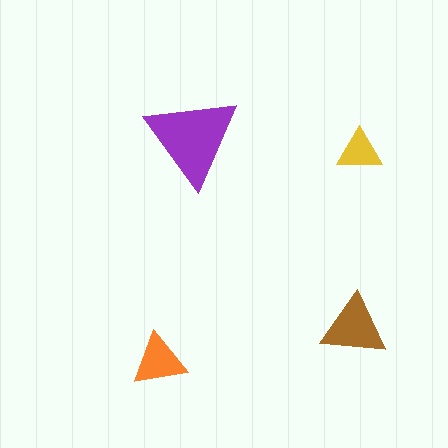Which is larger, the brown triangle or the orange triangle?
The brown one.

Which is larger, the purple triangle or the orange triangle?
The purple one.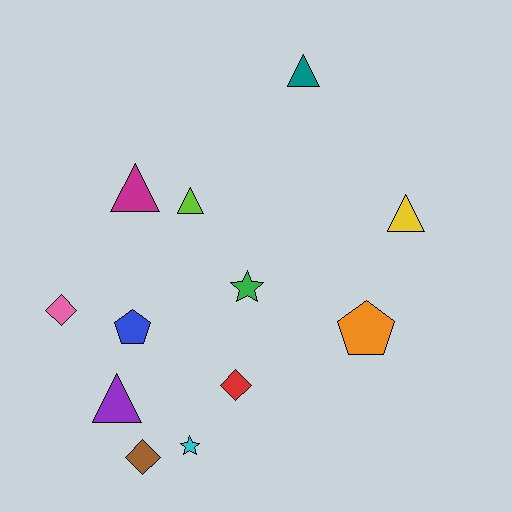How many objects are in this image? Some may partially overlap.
There are 12 objects.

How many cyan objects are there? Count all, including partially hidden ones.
There is 1 cyan object.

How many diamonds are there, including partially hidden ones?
There are 3 diamonds.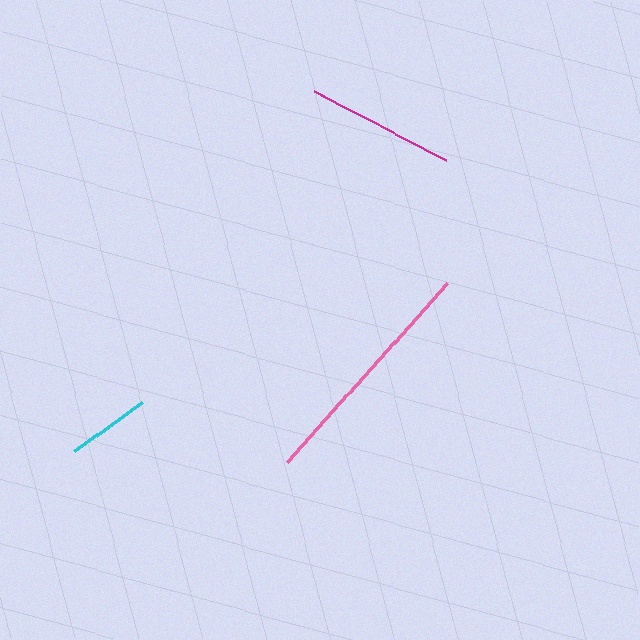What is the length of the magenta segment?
The magenta segment is approximately 150 pixels long.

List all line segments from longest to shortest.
From longest to shortest: pink, magenta, cyan.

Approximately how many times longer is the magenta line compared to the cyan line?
The magenta line is approximately 1.8 times the length of the cyan line.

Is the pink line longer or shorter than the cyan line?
The pink line is longer than the cyan line.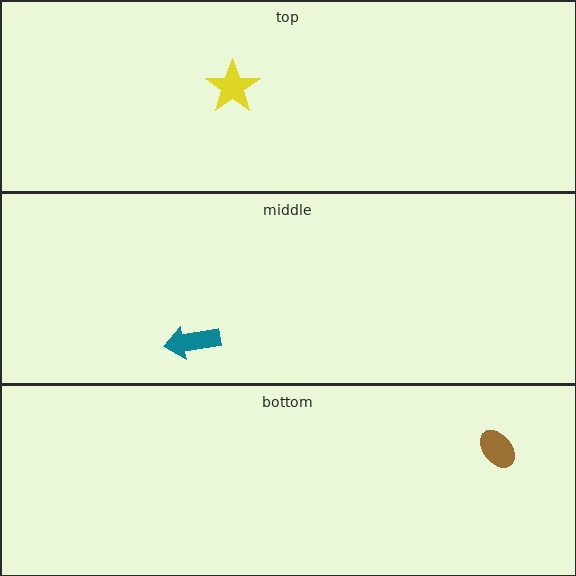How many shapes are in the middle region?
1.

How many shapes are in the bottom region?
1.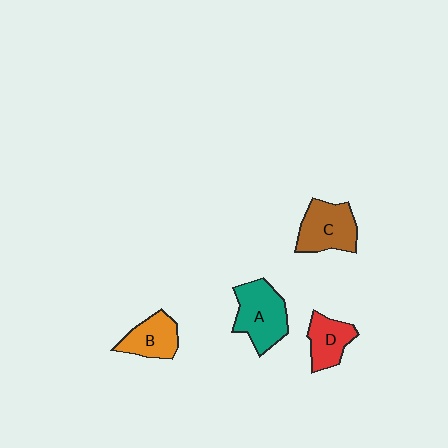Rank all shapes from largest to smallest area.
From largest to smallest: A (teal), C (brown), B (orange), D (red).